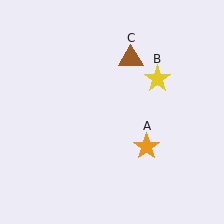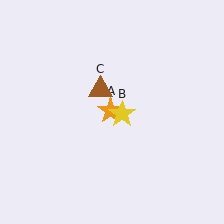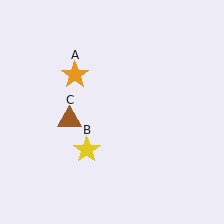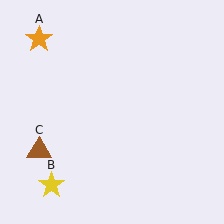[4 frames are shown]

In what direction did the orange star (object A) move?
The orange star (object A) moved up and to the left.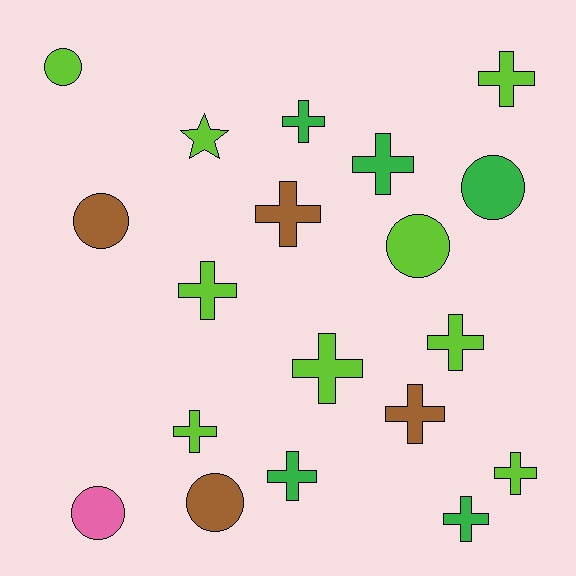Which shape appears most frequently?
Cross, with 12 objects.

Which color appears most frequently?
Lime, with 9 objects.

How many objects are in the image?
There are 19 objects.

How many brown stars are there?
There are no brown stars.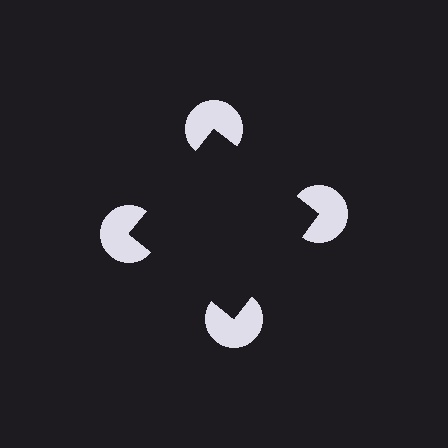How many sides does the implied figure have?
4 sides.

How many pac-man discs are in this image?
There are 4 — one at each vertex of the illusory square.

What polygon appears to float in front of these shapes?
An illusory square — its edges are inferred from the aligned wedge cuts in the pac-man discs, not physically drawn.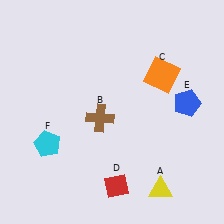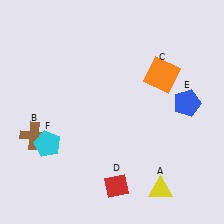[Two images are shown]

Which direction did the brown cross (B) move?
The brown cross (B) moved left.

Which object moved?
The brown cross (B) moved left.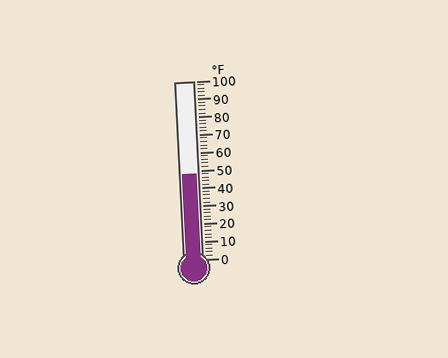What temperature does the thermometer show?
The thermometer shows approximately 48°F.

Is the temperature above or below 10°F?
The temperature is above 10°F.